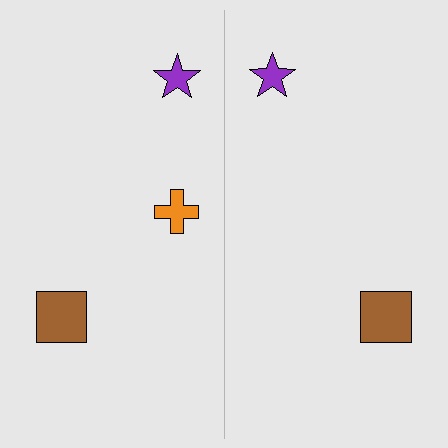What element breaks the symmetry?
A orange cross is missing from the right side.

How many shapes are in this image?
There are 5 shapes in this image.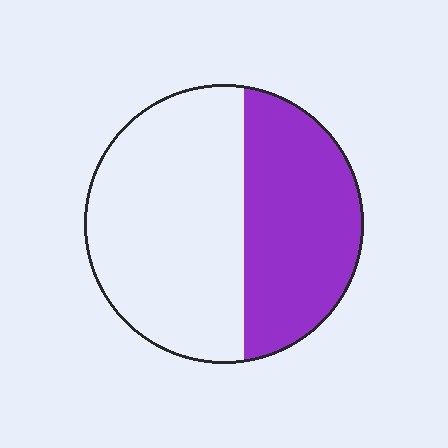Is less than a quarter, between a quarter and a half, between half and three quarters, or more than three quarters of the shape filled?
Between a quarter and a half.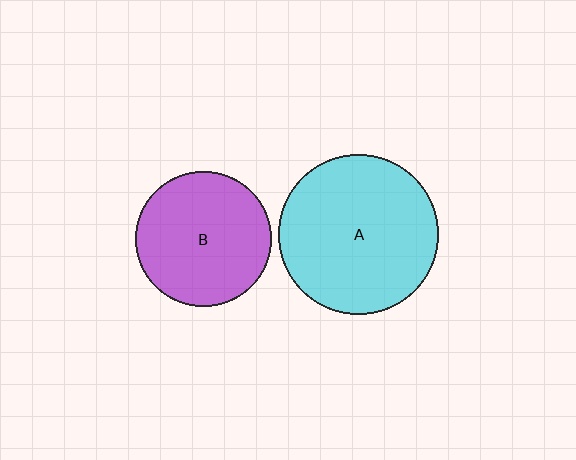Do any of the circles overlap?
No, none of the circles overlap.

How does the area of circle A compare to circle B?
Approximately 1.4 times.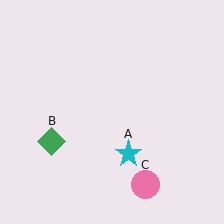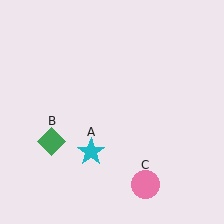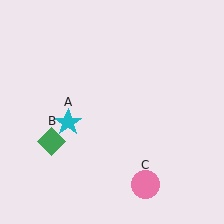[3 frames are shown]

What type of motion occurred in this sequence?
The cyan star (object A) rotated clockwise around the center of the scene.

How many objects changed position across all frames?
1 object changed position: cyan star (object A).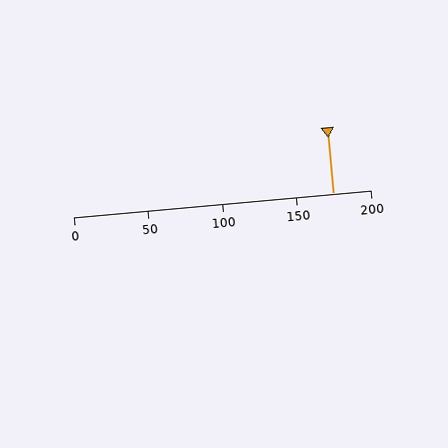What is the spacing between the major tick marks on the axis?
The major ticks are spaced 50 apart.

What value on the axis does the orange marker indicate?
The marker indicates approximately 175.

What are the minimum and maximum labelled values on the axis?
The axis runs from 0 to 200.